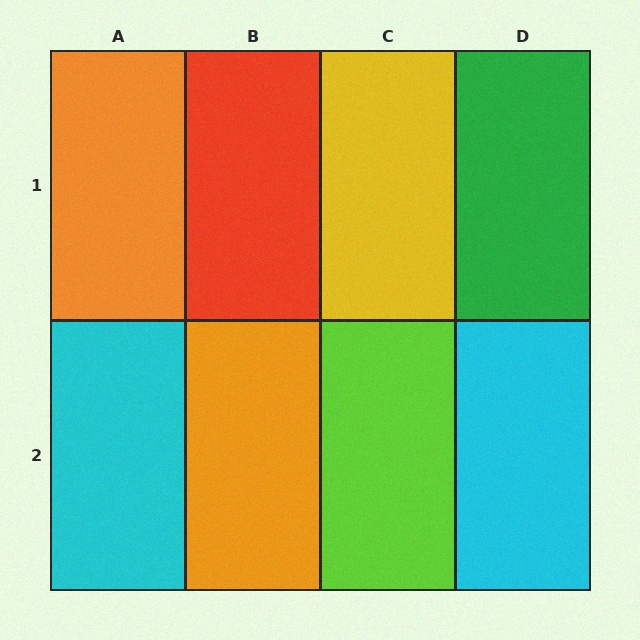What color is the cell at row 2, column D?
Cyan.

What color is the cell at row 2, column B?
Orange.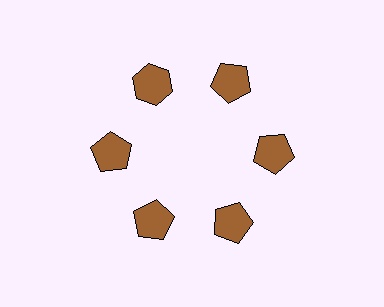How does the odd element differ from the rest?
It has a different shape: hexagon instead of pentagon.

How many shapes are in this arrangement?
There are 6 shapes arranged in a ring pattern.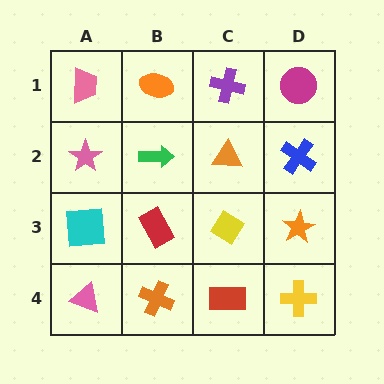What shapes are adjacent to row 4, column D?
An orange star (row 3, column D), a red rectangle (row 4, column C).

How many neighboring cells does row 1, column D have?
2.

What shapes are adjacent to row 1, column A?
A pink star (row 2, column A), an orange ellipse (row 1, column B).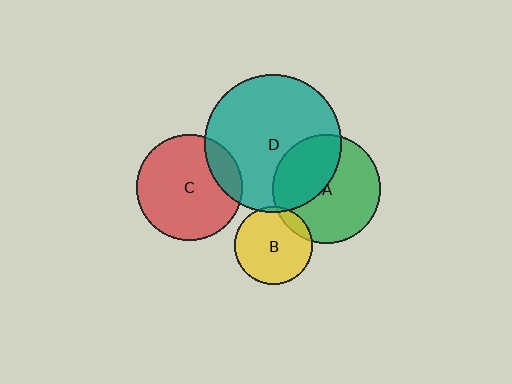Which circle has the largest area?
Circle D (teal).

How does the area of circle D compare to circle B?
Approximately 3.2 times.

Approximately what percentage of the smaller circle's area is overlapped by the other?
Approximately 5%.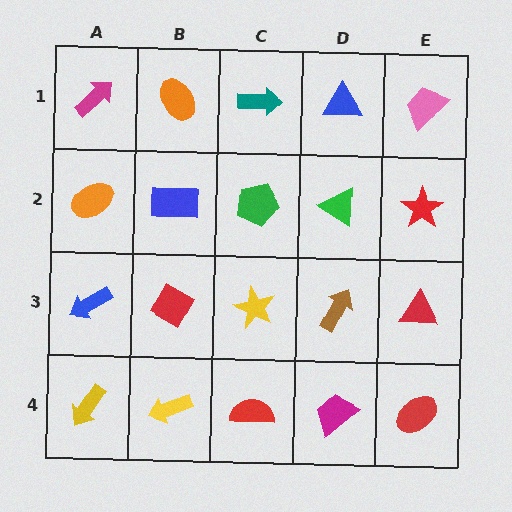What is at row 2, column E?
A red star.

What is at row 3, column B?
A red diamond.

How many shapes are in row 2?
5 shapes.